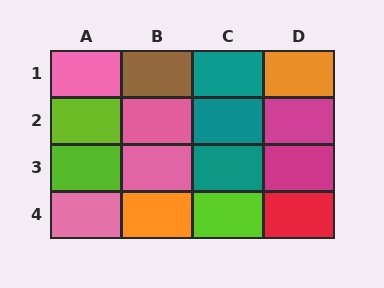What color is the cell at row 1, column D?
Orange.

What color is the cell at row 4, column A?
Pink.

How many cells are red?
1 cell is red.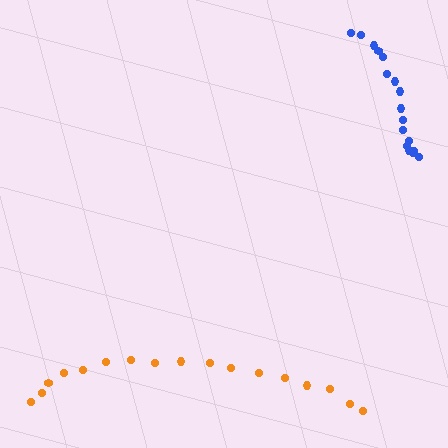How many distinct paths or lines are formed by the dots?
There are 2 distinct paths.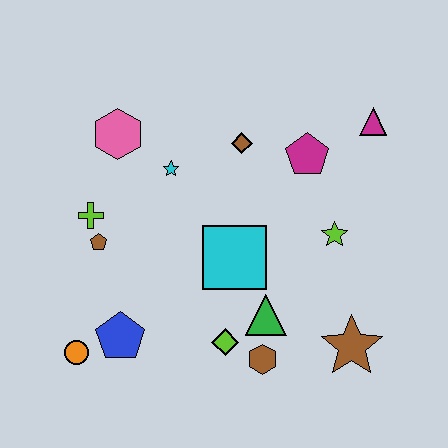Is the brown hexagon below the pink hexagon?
Yes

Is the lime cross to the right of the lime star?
No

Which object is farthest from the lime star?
The orange circle is farthest from the lime star.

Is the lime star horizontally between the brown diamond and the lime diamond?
No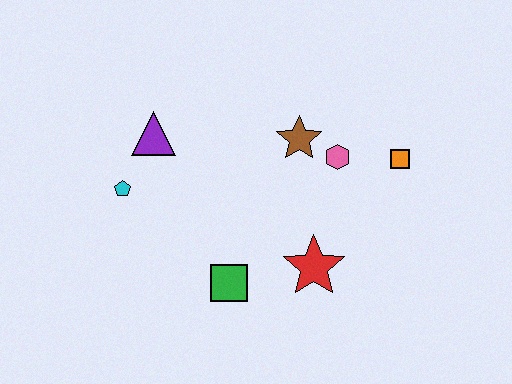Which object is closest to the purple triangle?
The cyan pentagon is closest to the purple triangle.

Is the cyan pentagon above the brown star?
No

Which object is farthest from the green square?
The orange square is farthest from the green square.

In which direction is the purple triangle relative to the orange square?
The purple triangle is to the left of the orange square.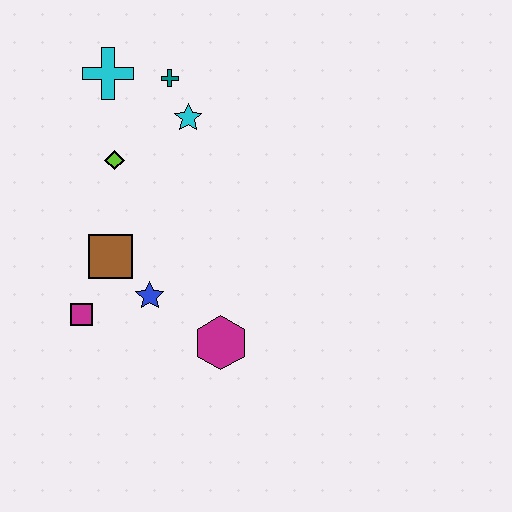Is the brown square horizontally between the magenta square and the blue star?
Yes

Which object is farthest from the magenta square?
The teal cross is farthest from the magenta square.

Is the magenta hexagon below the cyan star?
Yes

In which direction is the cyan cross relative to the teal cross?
The cyan cross is to the left of the teal cross.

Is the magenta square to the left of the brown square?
Yes